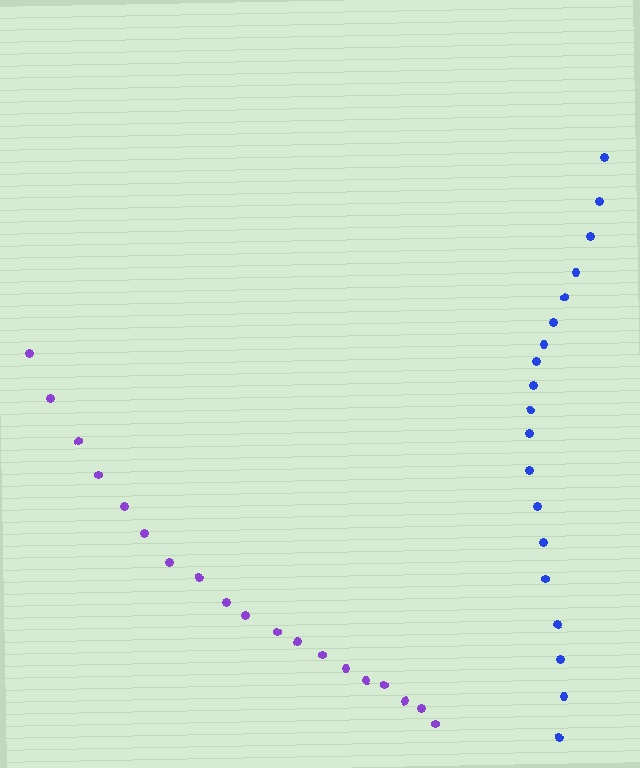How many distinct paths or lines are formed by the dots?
There are 2 distinct paths.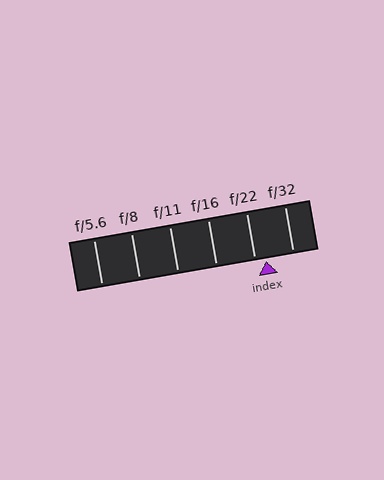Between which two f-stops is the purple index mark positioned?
The index mark is between f/22 and f/32.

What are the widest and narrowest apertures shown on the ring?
The widest aperture shown is f/5.6 and the narrowest is f/32.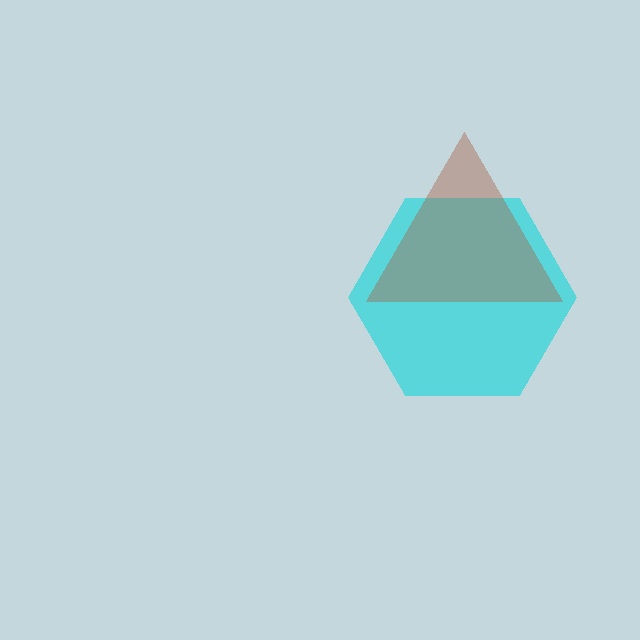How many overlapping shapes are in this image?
There are 2 overlapping shapes in the image.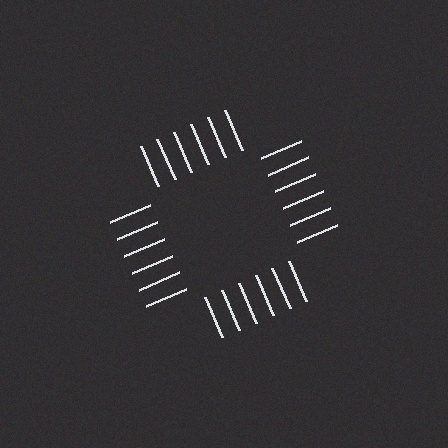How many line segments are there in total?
24 — 6 along each of the 4 edges.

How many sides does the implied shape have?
4 sides — the line-ends trace a square.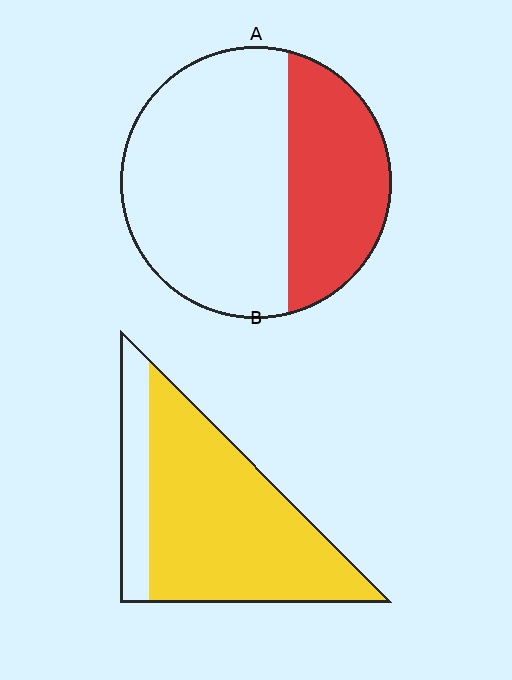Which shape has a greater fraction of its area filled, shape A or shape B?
Shape B.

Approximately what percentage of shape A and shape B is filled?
A is approximately 35% and B is approximately 80%.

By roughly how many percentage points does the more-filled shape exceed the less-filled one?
By roughly 45 percentage points (B over A).